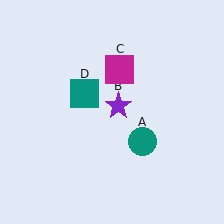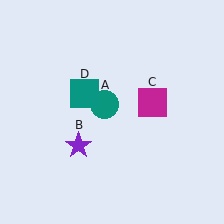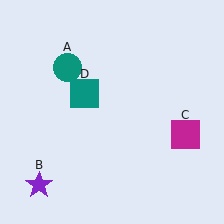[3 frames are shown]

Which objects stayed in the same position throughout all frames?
Teal square (object D) remained stationary.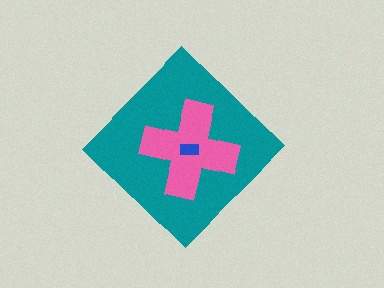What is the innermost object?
The blue rectangle.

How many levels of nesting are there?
3.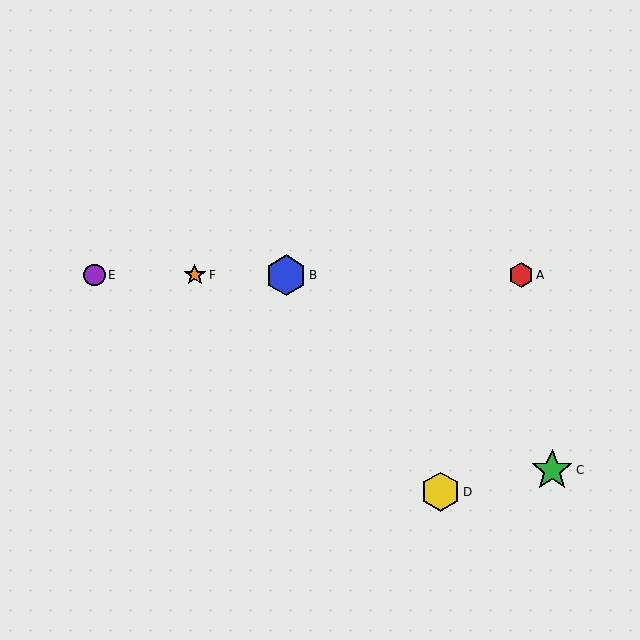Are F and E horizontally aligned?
Yes, both are at y≈275.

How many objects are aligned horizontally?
4 objects (A, B, E, F) are aligned horizontally.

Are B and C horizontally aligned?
No, B is at y≈275 and C is at y≈470.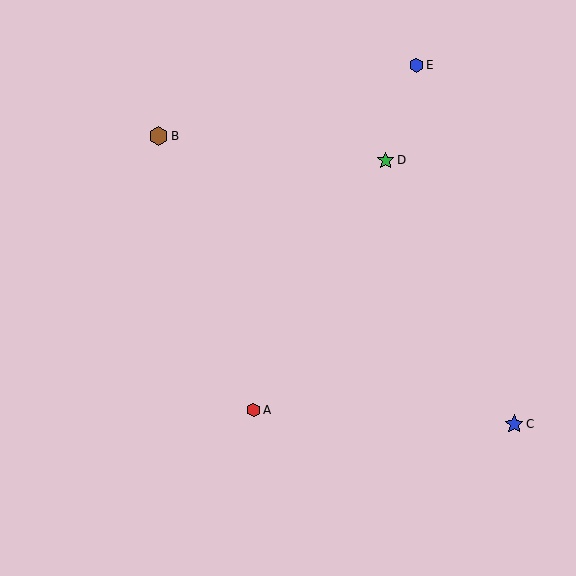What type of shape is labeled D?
Shape D is a green star.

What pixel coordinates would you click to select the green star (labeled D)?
Click at (386, 160) to select the green star D.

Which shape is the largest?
The blue star (labeled C) is the largest.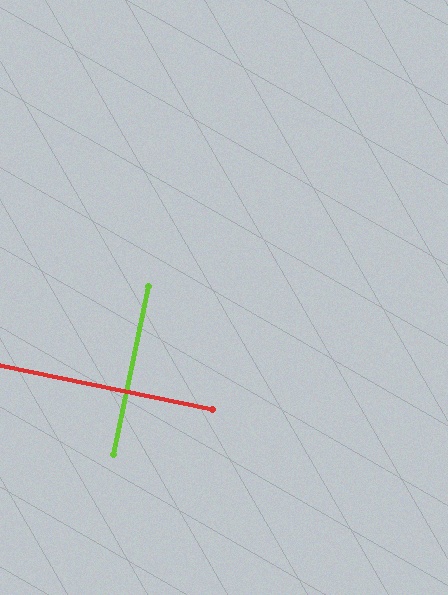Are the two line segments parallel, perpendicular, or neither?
Perpendicular — they meet at approximately 90°.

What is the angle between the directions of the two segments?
Approximately 90 degrees.